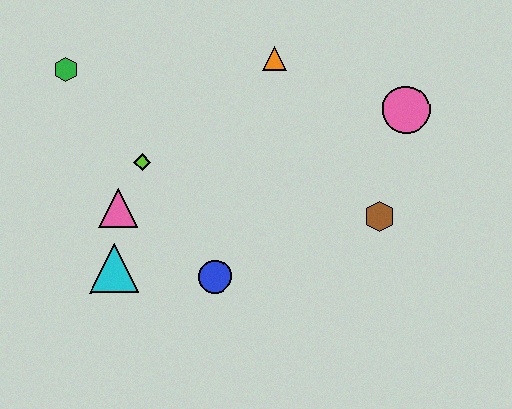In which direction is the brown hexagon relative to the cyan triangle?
The brown hexagon is to the right of the cyan triangle.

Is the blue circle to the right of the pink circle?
No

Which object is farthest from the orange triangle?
The cyan triangle is farthest from the orange triangle.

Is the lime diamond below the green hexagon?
Yes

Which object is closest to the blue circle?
The cyan triangle is closest to the blue circle.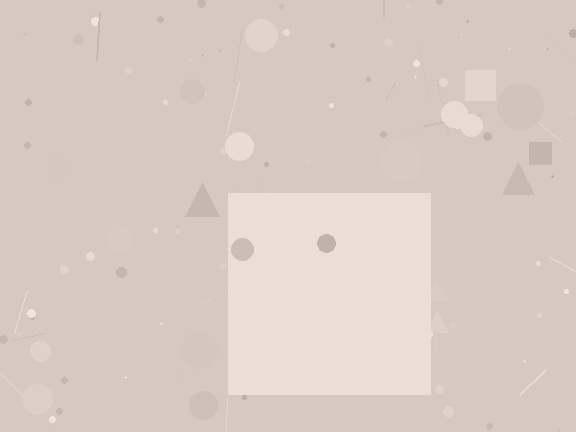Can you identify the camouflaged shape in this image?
The camouflaged shape is a square.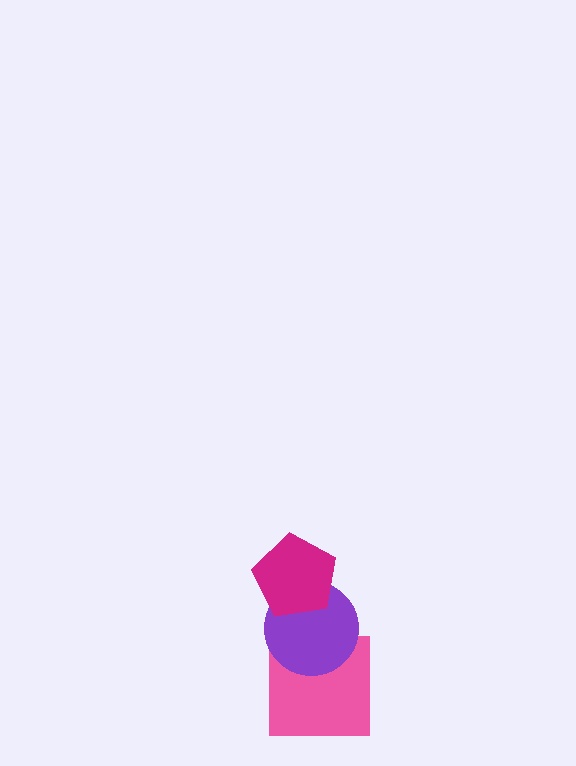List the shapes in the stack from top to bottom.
From top to bottom: the magenta pentagon, the purple circle, the pink square.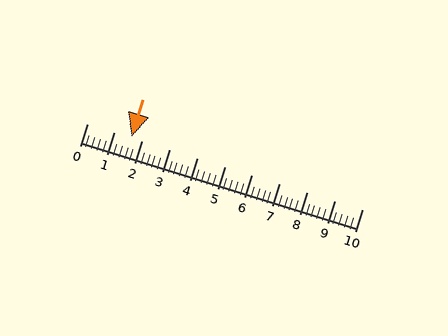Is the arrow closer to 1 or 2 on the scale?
The arrow is closer to 2.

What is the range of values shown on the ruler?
The ruler shows values from 0 to 10.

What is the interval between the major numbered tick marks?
The major tick marks are spaced 1 units apart.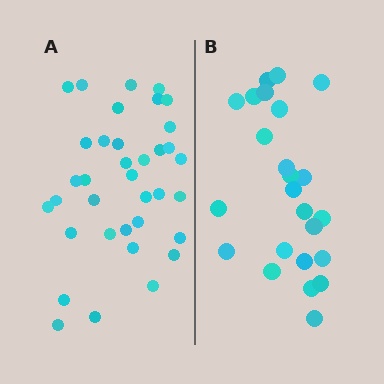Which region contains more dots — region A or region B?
Region A (the left region) has more dots.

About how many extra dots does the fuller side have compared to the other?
Region A has roughly 12 or so more dots than region B.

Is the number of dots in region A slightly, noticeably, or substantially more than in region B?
Region A has substantially more. The ratio is roughly 1.5 to 1.